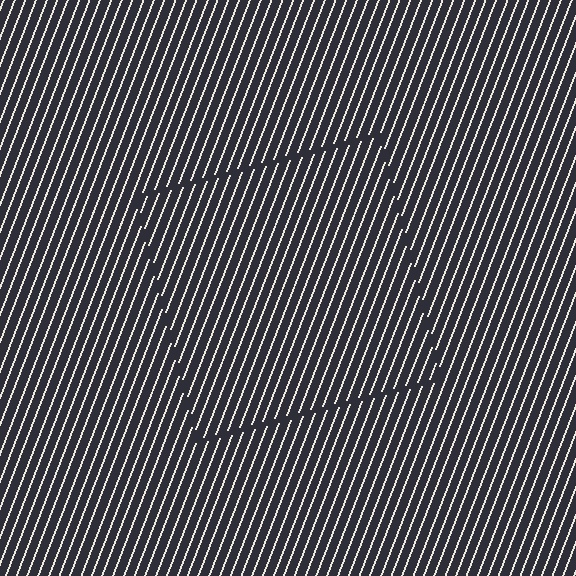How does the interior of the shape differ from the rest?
The interior of the shape contains the same grating, shifted by half a period — the contour is defined by the phase discontinuity where line-ends from the inner and outer gratings abut.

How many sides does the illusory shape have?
4 sides — the line-ends trace a square.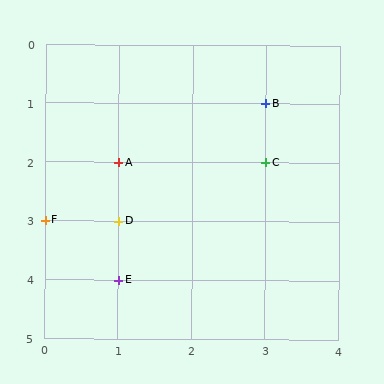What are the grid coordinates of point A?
Point A is at grid coordinates (1, 2).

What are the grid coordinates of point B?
Point B is at grid coordinates (3, 1).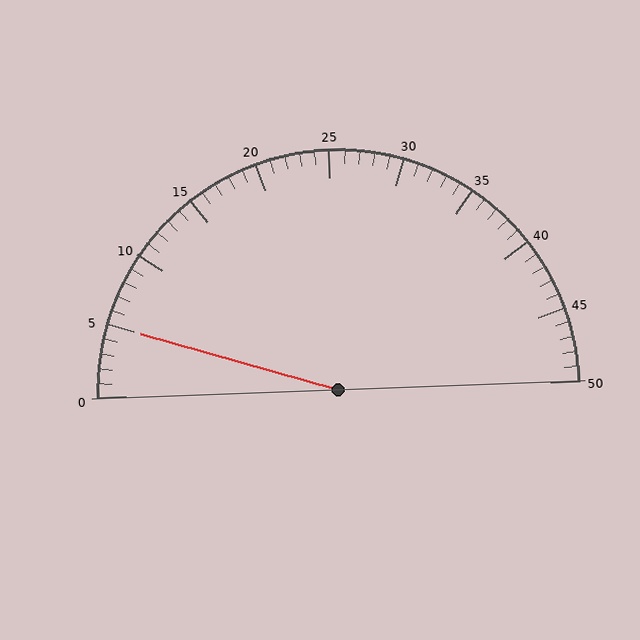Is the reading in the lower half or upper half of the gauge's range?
The reading is in the lower half of the range (0 to 50).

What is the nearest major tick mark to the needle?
The nearest major tick mark is 5.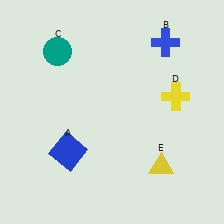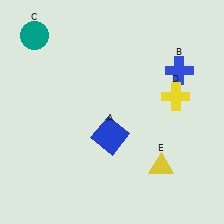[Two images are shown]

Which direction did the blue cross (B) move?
The blue cross (B) moved down.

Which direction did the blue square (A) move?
The blue square (A) moved right.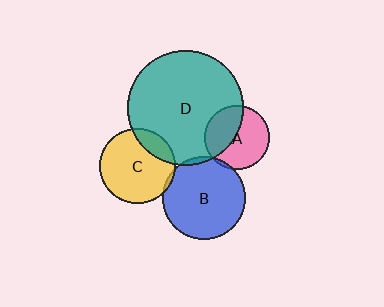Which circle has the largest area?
Circle D (teal).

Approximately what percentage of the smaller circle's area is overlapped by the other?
Approximately 5%.